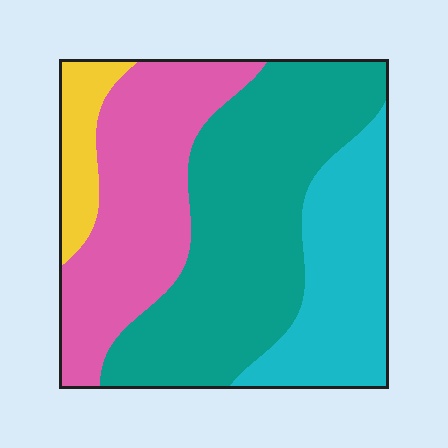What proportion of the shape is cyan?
Cyan covers roughly 20% of the shape.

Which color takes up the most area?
Teal, at roughly 40%.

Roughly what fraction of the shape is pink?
Pink takes up about one quarter (1/4) of the shape.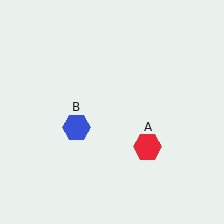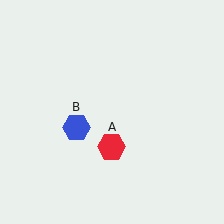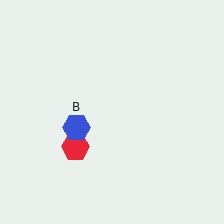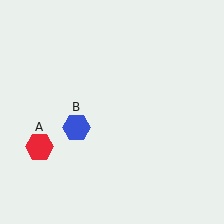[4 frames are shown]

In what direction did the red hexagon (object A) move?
The red hexagon (object A) moved left.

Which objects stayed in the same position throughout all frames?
Blue hexagon (object B) remained stationary.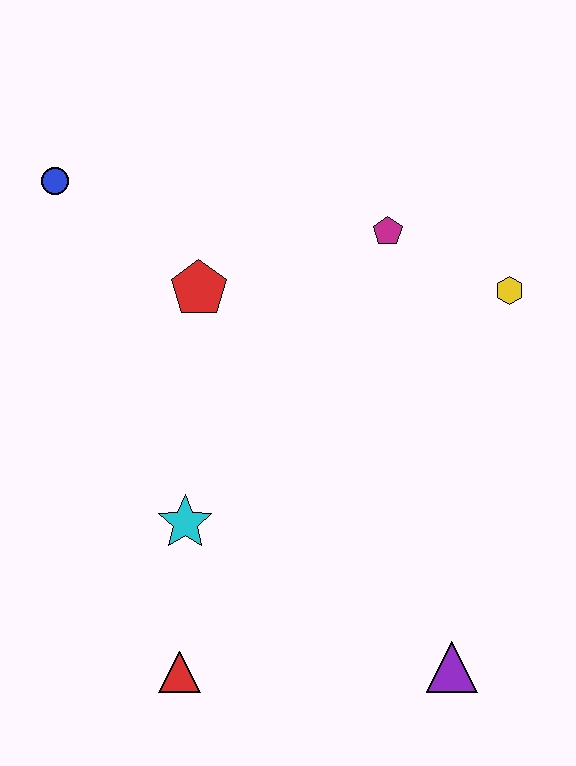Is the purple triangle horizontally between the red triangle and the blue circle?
No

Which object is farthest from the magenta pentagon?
The red triangle is farthest from the magenta pentagon.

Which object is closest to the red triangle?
The cyan star is closest to the red triangle.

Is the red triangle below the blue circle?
Yes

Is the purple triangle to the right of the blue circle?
Yes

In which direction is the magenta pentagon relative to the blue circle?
The magenta pentagon is to the right of the blue circle.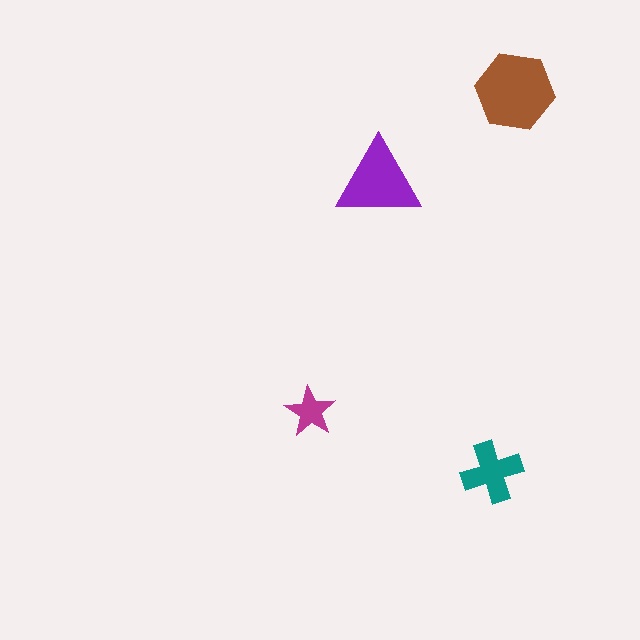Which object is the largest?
The brown hexagon.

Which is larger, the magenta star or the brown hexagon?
The brown hexagon.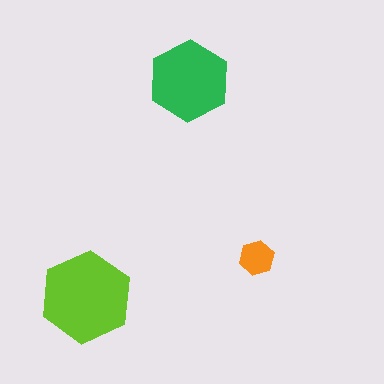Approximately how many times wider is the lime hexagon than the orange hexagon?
About 2.5 times wider.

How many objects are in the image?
There are 3 objects in the image.